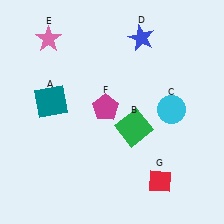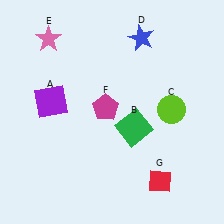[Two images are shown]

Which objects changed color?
A changed from teal to purple. C changed from cyan to lime.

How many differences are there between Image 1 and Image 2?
There are 2 differences between the two images.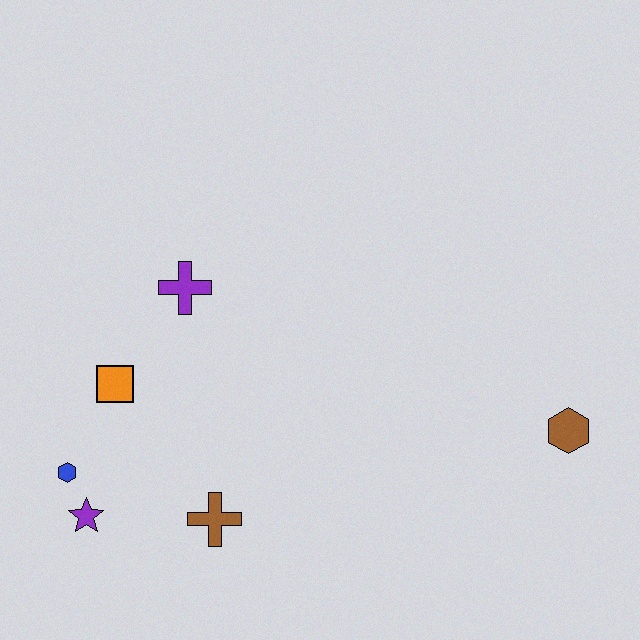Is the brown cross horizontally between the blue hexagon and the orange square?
No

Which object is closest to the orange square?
The blue hexagon is closest to the orange square.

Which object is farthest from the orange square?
The brown hexagon is farthest from the orange square.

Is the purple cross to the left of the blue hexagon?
No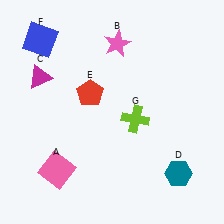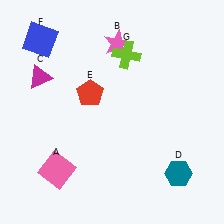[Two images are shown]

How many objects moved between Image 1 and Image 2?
1 object moved between the two images.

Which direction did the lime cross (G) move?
The lime cross (G) moved up.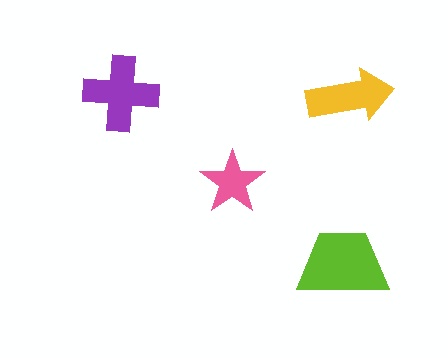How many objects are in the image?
There are 4 objects in the image.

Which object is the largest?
The lime trapezoid.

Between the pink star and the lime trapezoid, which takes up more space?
The lime trapezoid.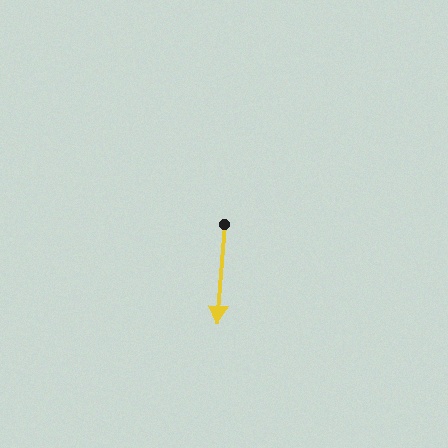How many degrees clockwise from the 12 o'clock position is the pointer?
Approximately 184 degrees.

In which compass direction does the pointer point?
South.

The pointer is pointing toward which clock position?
Roughly 6 o'clock.